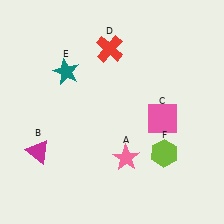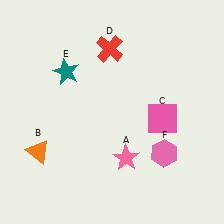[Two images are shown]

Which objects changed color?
B changed from magenta to orange. F changed from lime to pink.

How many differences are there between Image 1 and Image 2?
There are 2 differences between the two images.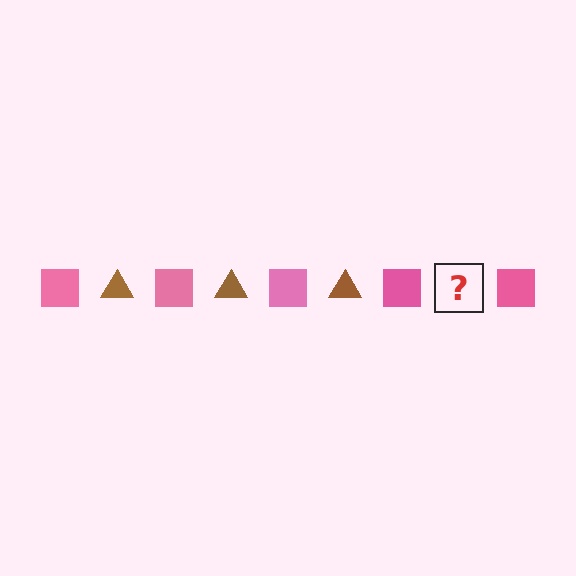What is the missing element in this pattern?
The missing element is a brown triangle.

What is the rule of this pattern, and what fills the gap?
The rule is that the pattern alternates between pink square and brown triangle. The gap should be filled with a brown triangle.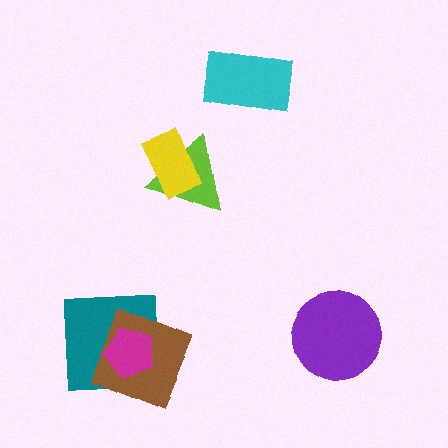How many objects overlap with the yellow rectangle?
1 object overlaps with the yellow rectangle.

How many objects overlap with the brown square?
2 objects overlap with the brown square.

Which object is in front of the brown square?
The magenta pentagon is in front of the brown square.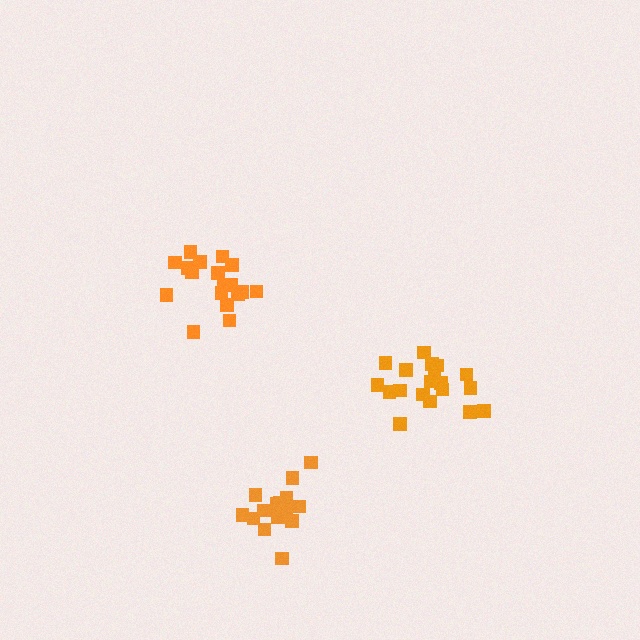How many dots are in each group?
Group 1: 15 dots, Group 2: 19 dots, Group 3: 18 dots (52 total).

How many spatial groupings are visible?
There are 3 spatial groupings.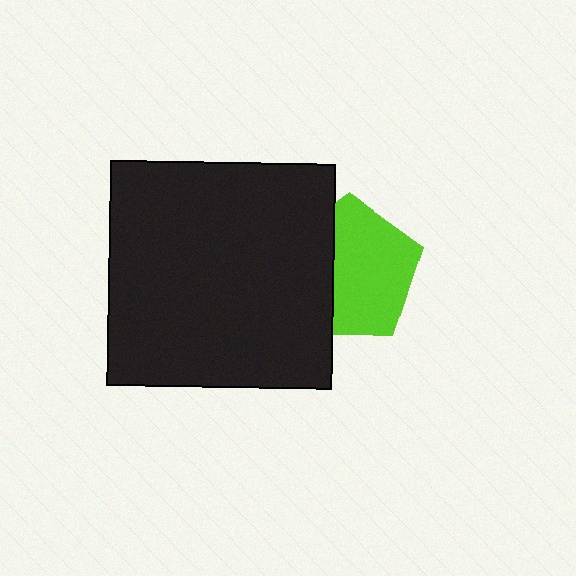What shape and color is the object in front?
The object in front is a black square.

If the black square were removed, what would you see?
You would see the complete lime pentagon.